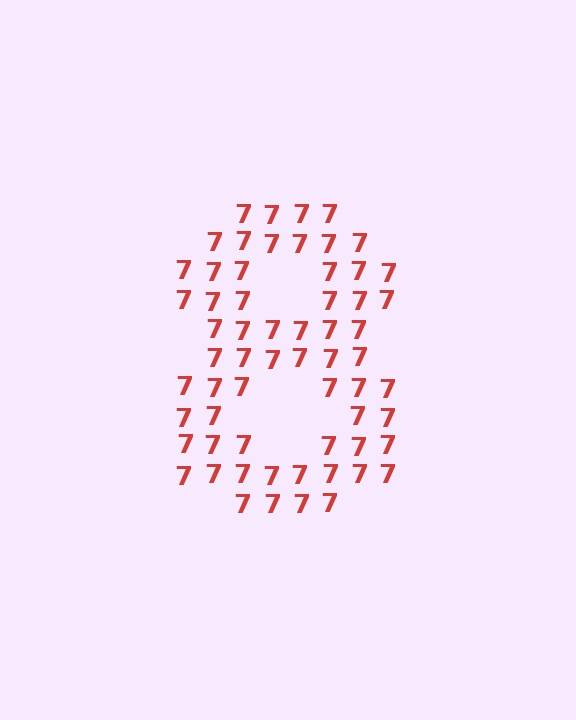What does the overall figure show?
The overall figure shows the digit 8.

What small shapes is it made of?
It is made of small digit 7's.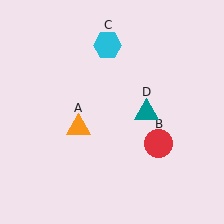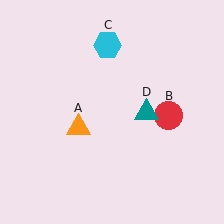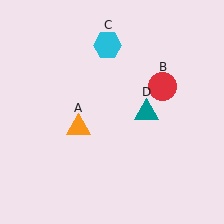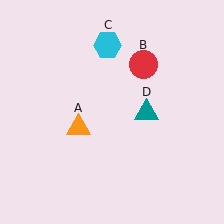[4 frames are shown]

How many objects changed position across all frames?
1 object changed position: red circle (object B).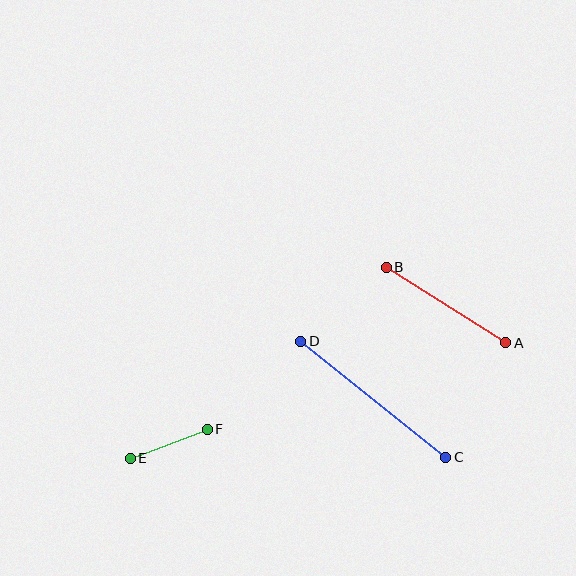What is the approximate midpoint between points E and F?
The midpoint is at approximately (169, 444) pixels.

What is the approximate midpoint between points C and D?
The midpoint is at approximately (373, 399) pixels.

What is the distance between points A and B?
The distance is approximately 141 pixels.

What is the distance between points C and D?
The distance is approximately 186 pixels.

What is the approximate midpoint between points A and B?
The midpoint is at approximately (446, 305) pixels.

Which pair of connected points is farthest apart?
Points C and D are farthest apart.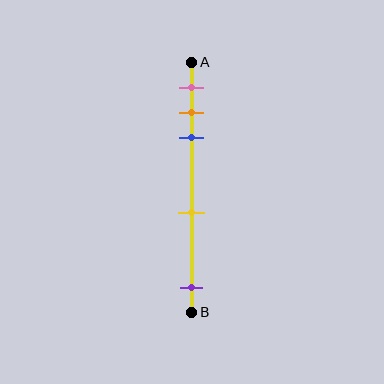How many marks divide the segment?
There are 5 marks dividing the segment.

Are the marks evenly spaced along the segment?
No, the marks are not evenly spaced.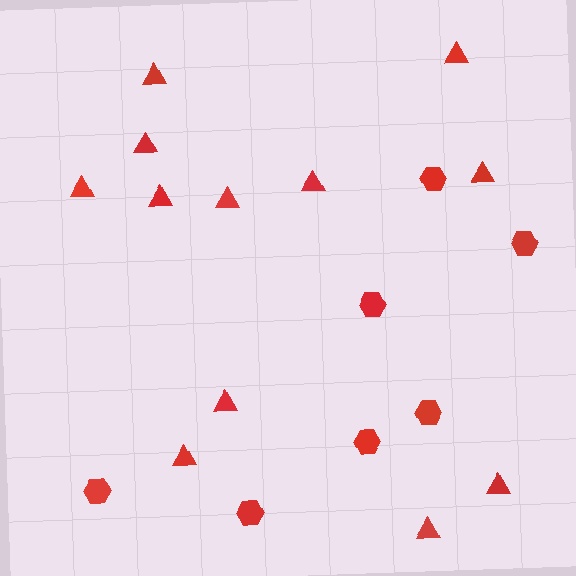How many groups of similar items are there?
There are 2 groups: one group of triangles (12) and one group of hexagons (7).